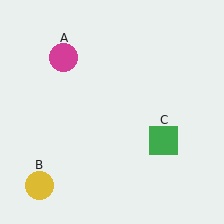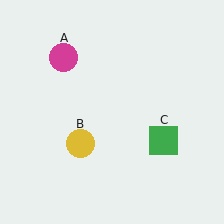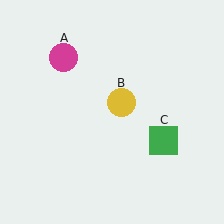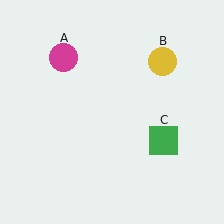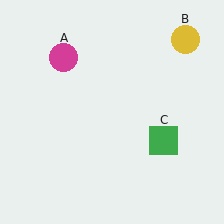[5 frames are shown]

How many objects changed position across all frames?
1 object changed position: yellow circle (object B).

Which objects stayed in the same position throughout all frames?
Magenta circle (object A) and green square (object C) remained stationary.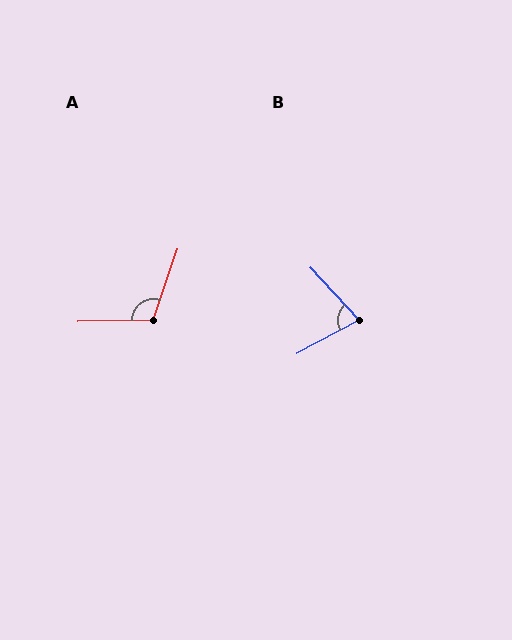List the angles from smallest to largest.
B (75°), A (110°).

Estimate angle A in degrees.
Approximately 110 degrees.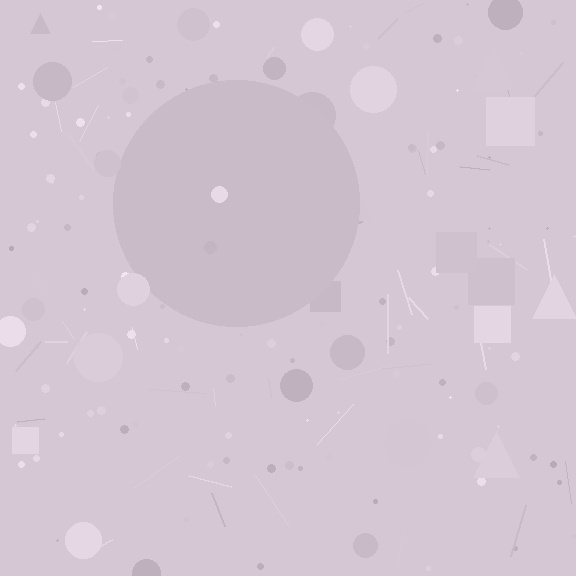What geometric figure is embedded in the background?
A circle is embedded in the background.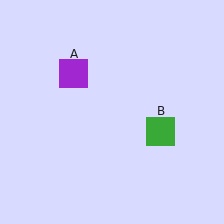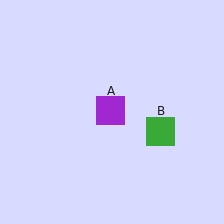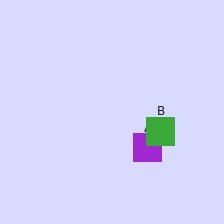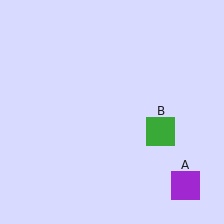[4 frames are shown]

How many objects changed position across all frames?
1 object changed position: purple square (object A).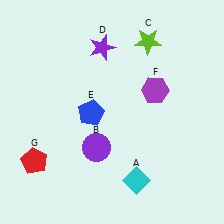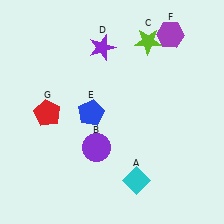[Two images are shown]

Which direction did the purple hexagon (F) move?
The purple hexagon (F) moved up.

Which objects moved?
The objects that moved are: the purple hexagon (F), the red pentagon (G).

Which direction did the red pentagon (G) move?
The red pentagon (G) moved up.